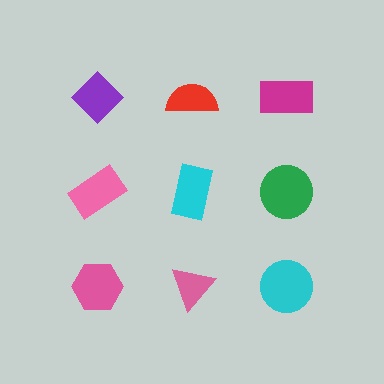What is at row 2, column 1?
A pink rectangle.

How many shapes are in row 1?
3 shapes.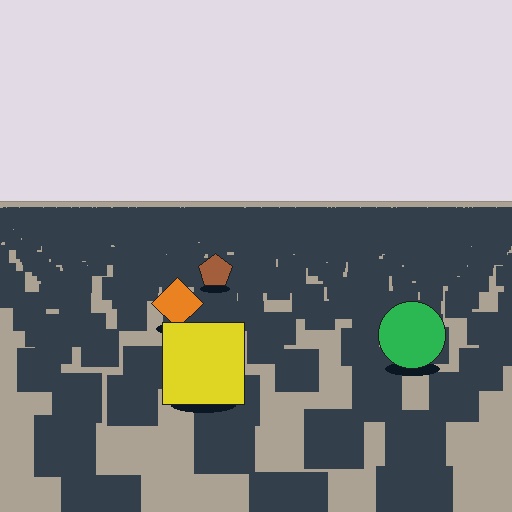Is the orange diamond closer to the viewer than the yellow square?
No. The yellow square is closer — you can tell from the texture gradient: the ground texture is coarser near it.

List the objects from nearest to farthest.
From nearest to farthest: the yellow square, the green circle, the orange diamond, the brown pentagon.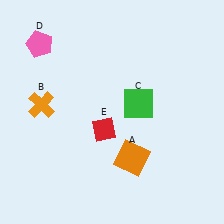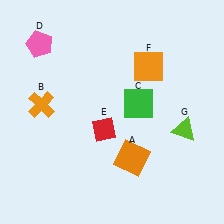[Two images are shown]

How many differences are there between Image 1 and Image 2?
There are 2 differences between the two images.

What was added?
An orange square (F), a lime triangle (G) were added in Image 2.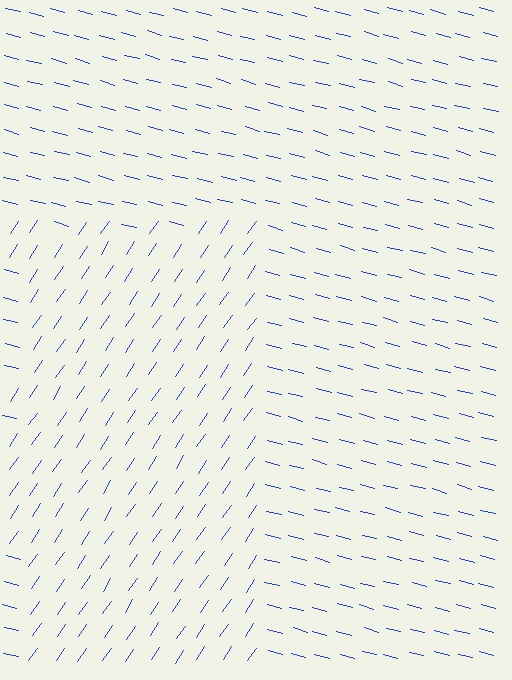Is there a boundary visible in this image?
Yes, there is a texture boundary formed by a change in line orientation.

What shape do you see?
I see a rectangle.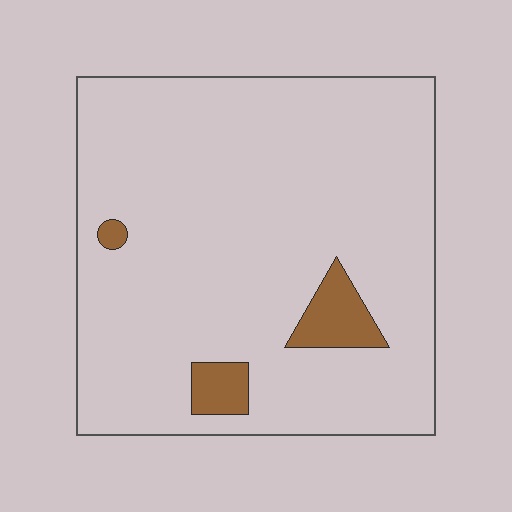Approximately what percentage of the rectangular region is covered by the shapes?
Approximately 5%.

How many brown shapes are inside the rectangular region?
3.